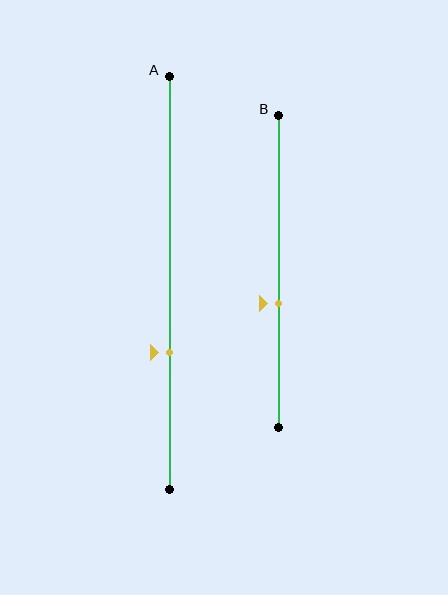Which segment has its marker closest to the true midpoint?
Segment B has its marker closest to the true midpoint.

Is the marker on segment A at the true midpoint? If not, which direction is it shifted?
No, the marker on segment A is shifted downward by about 17% of the segment length.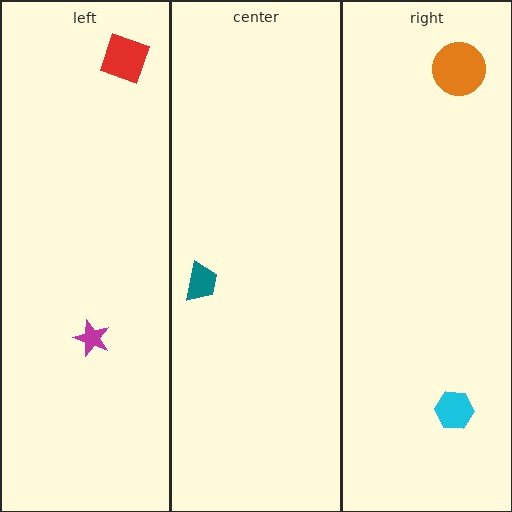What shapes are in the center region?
The teal trapezoid.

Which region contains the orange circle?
The right region.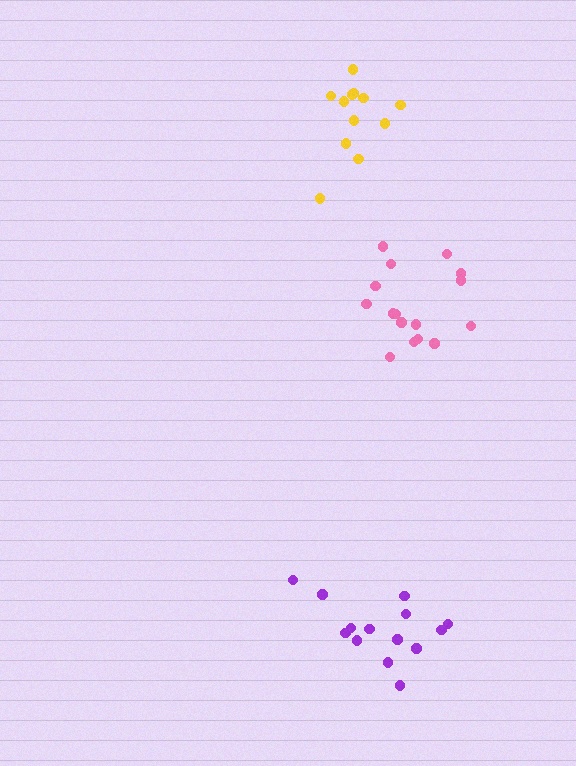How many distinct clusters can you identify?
There are 3 distinct clusters.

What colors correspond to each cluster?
The clusters are colored: pink, purple, yellow.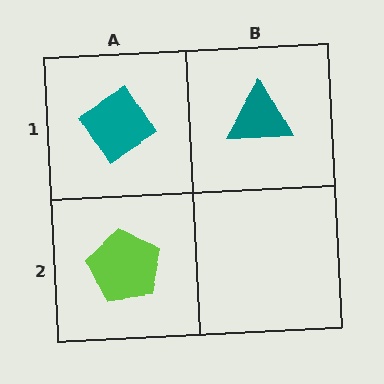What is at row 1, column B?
A teal triangle.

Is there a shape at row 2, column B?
No, that cell is empty.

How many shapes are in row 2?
1 shape.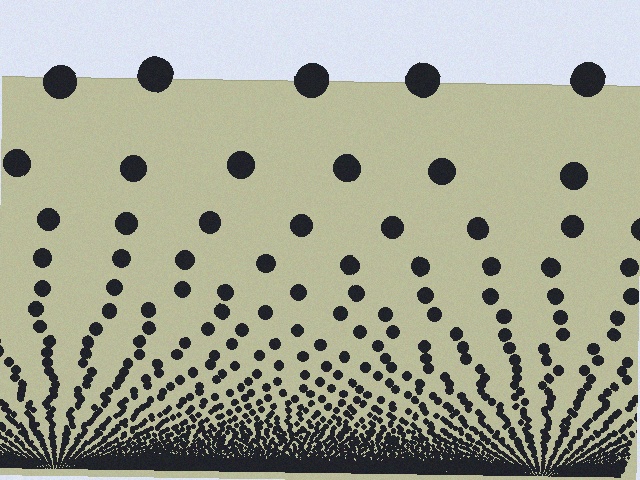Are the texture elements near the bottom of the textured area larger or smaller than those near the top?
Smaller. The gradient is inverted — elements near the bottom are smaller and denser.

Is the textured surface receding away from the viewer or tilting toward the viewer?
The surface appears to tilt toward the viewer. Texture elements get larger and sparser toward the top.